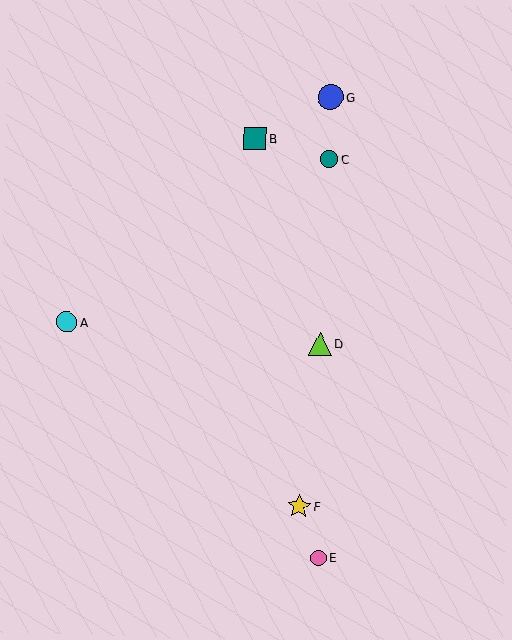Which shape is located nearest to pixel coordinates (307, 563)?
The pink circle (labeled E) at (318, 558) is nearest to that location.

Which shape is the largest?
The blue circle (labeled G) is the largest.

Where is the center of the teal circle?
The center of the teal circle is at (329, 159).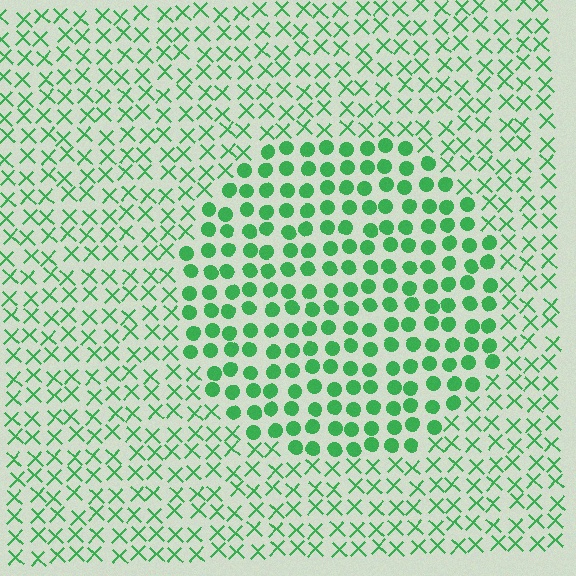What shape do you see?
I see a circle.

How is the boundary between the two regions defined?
The boundary is defined by a change in element shape: circles inside vs. X marks outside. All elements share the same color and spacing.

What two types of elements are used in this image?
The image uses circles inside the circle region and X marks outside it.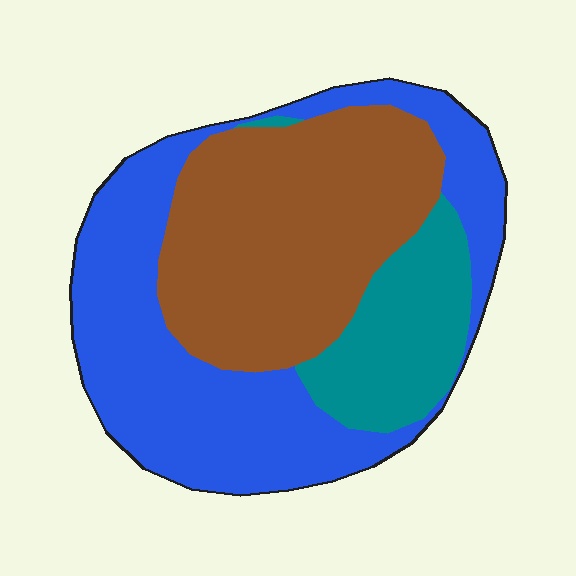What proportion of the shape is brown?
Brown takes up about two fifths (2/5) of the shape.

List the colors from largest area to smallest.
From largest to smallest: blue, brown, teal.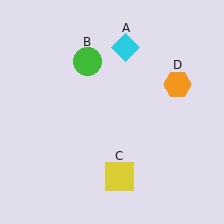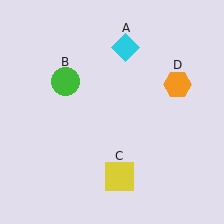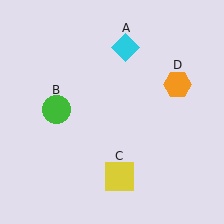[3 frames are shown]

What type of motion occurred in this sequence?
The green circle (object B) rotated counterclockwise around the center of the scene.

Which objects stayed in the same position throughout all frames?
Cyan diamond (object A) and yellow square (object C) and orange hexagon (object D) remained stationary.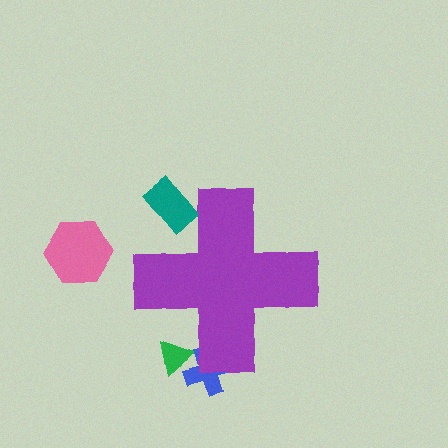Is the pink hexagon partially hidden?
No, the pink hexagon is fully visible.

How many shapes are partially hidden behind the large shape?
3 shapes are partially hidden.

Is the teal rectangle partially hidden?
Yes, the teal rectangle is partially hidden behind the purple cross.